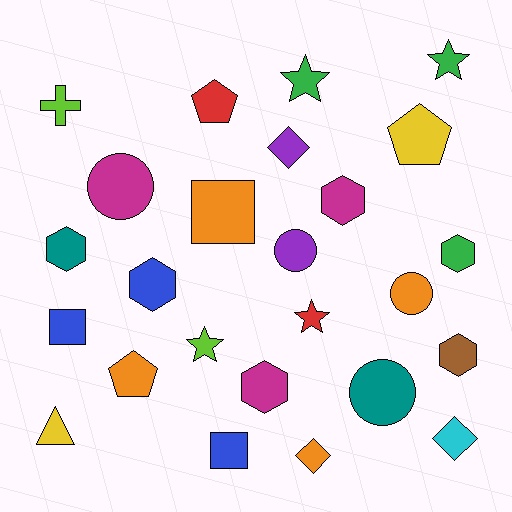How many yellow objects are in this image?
There are 2 yellow objects.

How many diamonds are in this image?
There are 3 diamonds.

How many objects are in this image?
There are 25 objects.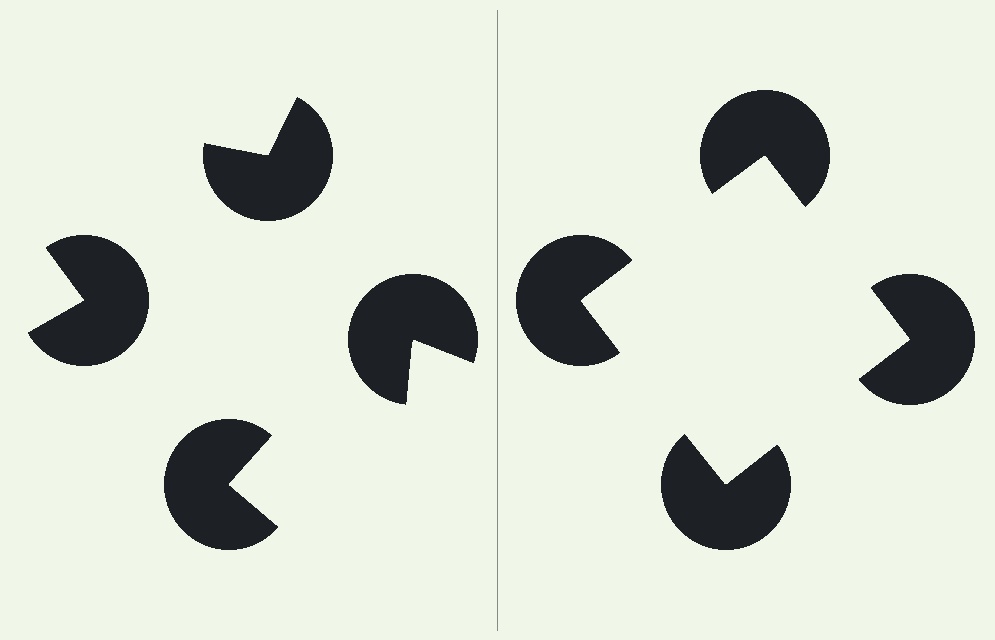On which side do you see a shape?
An illusory square appears on the right side. On the left side the wedge cuts are rotated, so no coherent shape forms.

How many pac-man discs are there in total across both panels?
8 — 4 on each side.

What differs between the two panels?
The pac-man discs are positioned identically on both sides; only the wedge orientations differ. On the right they align to a square; on the left they are misaligned.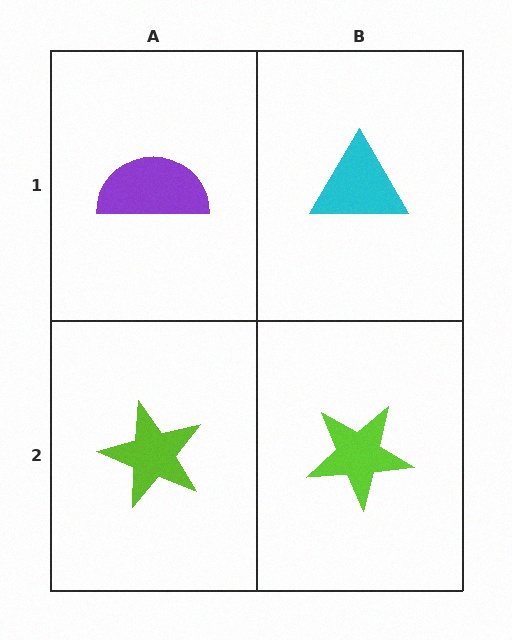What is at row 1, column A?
A purple semicircle.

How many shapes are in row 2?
2 shapes.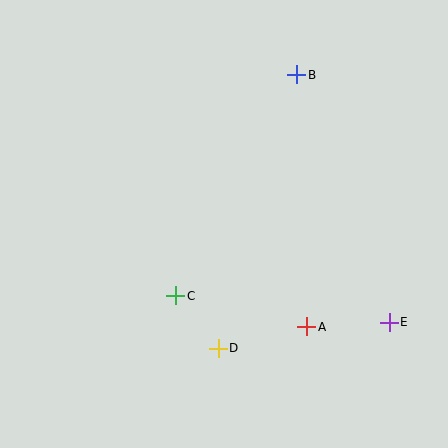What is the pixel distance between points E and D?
The distance between E and D is 173 pixels.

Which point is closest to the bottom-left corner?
Point C is closest to the bottom-left corner.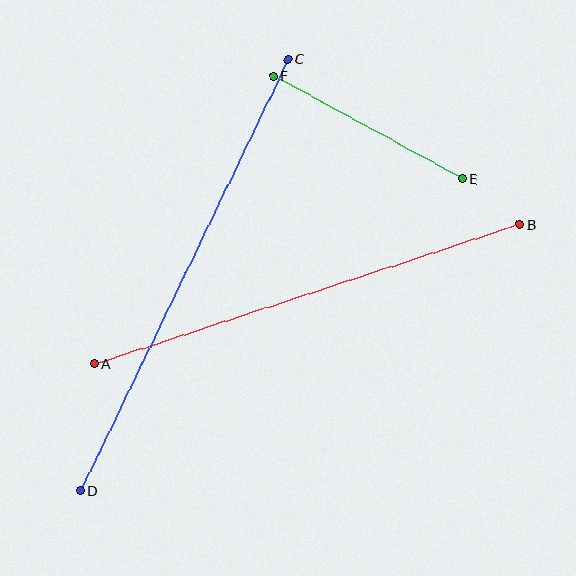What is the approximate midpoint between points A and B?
The midpoint is at approximately (307, 294) pixels.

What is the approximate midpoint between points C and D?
The midpoint is at approximately (184, 275) pixels.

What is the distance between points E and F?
The distance is approximately 215 pixels.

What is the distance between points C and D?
The distance is approximately 479 pixels.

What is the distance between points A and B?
The distance is approximately 447 pixels.